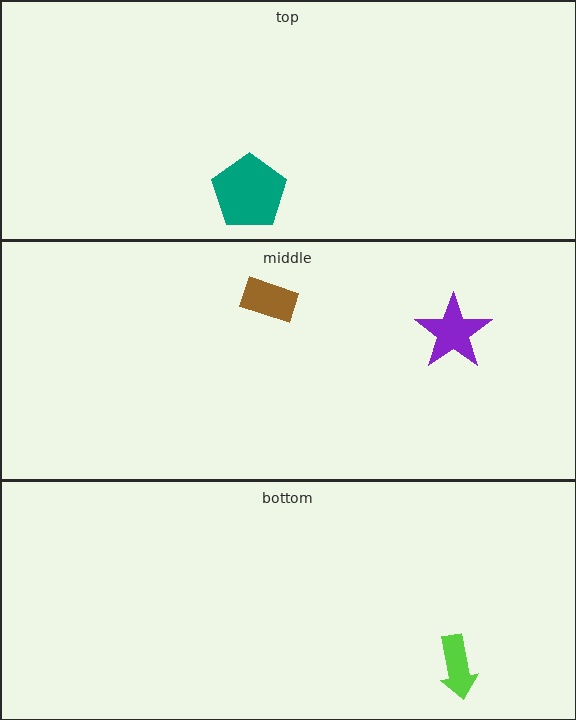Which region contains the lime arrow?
The bottom region.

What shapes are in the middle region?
The brown rectangle, the purple star.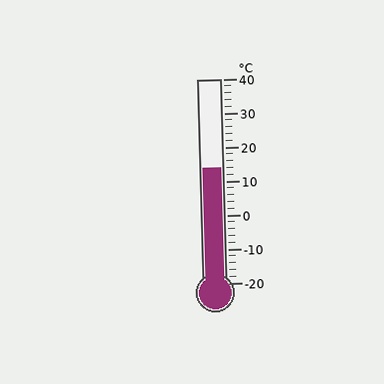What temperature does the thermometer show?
The thermometer shows approximately 14°C.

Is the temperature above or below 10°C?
The temperature is above 10°C.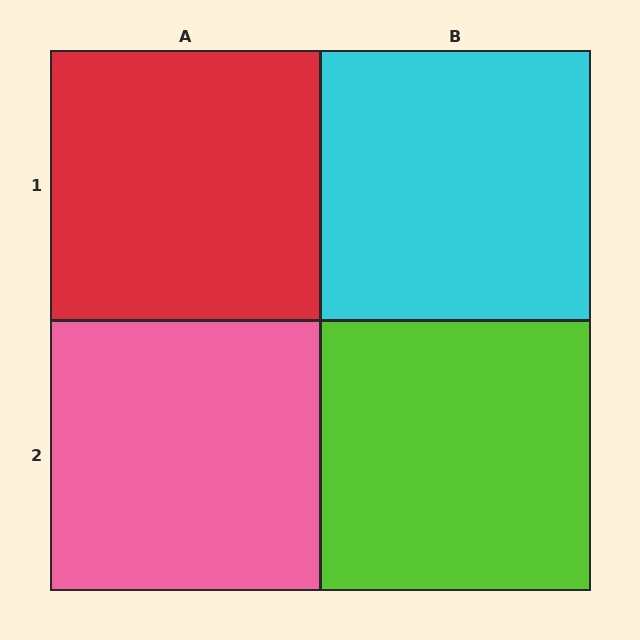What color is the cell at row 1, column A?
Red.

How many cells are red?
1 cell is red.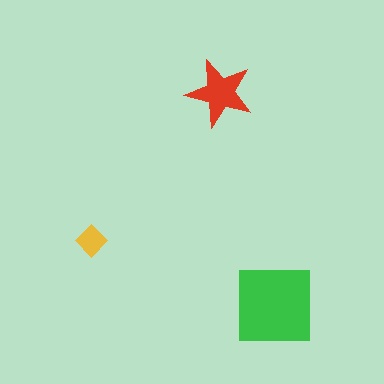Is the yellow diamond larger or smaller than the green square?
Smaller.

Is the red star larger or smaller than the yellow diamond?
Larger.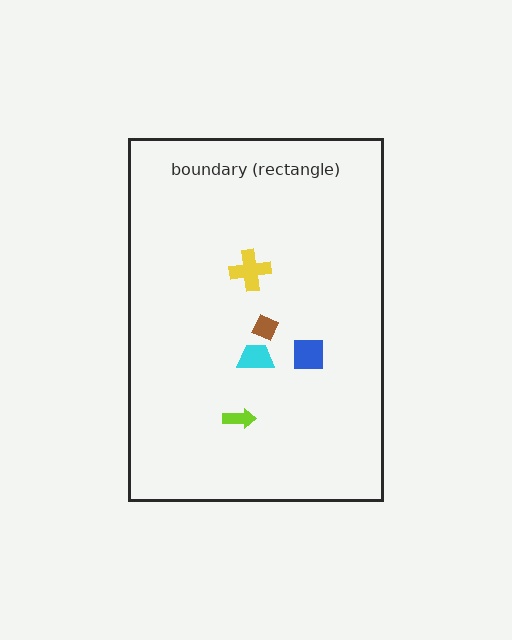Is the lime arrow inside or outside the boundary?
Inside.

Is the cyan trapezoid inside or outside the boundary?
Inside.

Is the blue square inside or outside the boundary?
Inside.